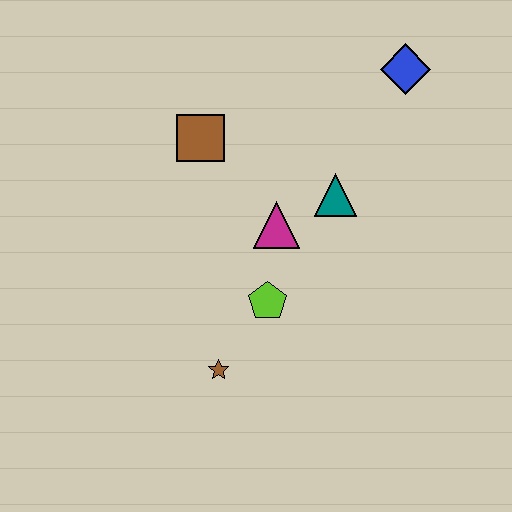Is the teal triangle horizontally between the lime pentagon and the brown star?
No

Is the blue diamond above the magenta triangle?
Yes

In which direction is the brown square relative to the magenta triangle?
The brown square is above the magenta triangle.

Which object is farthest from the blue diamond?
The brown star is farthest from the blue diamond.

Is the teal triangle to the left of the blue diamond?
Yes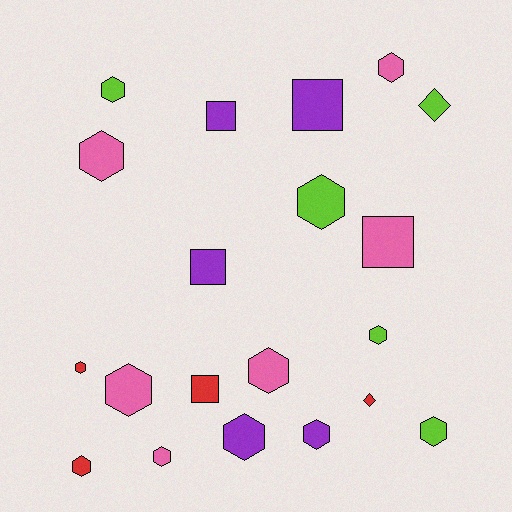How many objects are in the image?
There are 20 objects.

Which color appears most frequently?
Pink, with 6 objects.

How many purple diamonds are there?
There are no purple diamonds.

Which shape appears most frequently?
Hexagon, with 13 objects.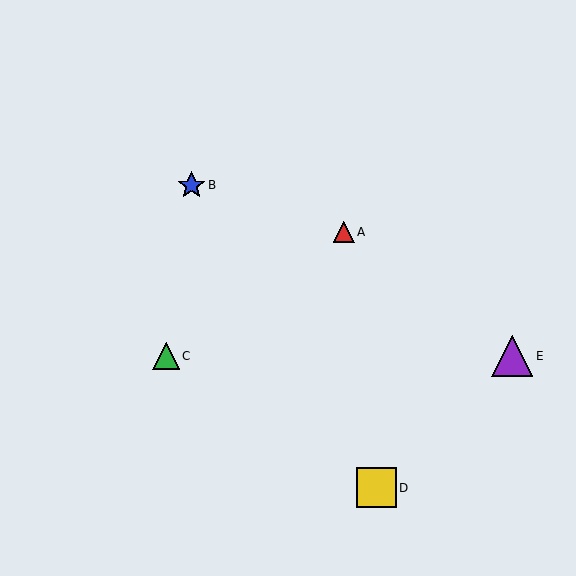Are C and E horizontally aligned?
Yes, both are at y≈356.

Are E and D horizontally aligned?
No, E is at y≈356 and D is at y≈488.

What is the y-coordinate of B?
Object B is at y≈185.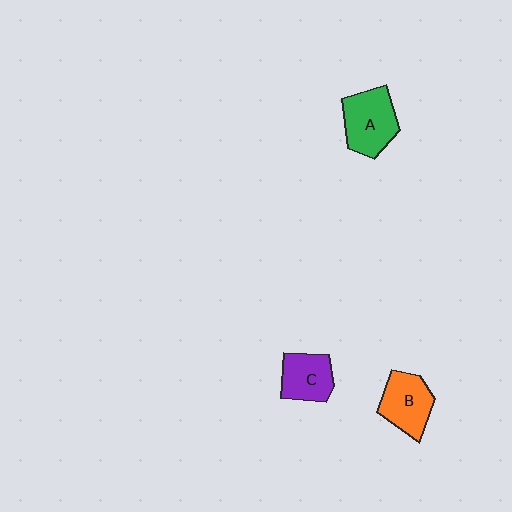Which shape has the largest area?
Shape A (green).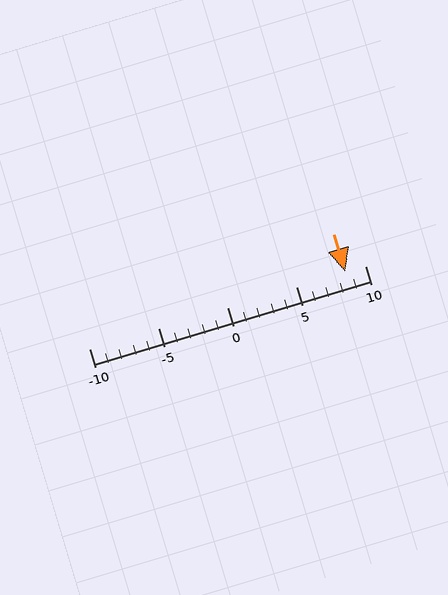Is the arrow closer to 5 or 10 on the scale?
The arrow is closer to 10.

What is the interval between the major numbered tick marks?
The major tick marks are spaced 5 units apart.